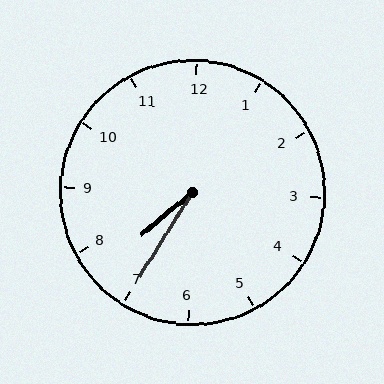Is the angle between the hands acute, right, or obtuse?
It is acute.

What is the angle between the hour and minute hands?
Approximately 18 degrees.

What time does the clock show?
7:35.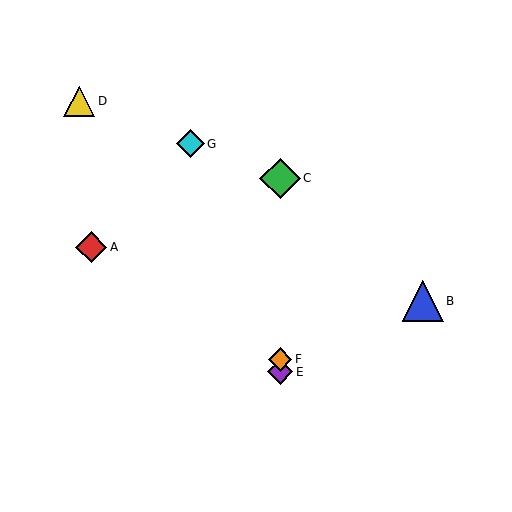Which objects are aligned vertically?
Objects C, E, F are aligned vertically.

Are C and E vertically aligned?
Yes, both are at x≈280.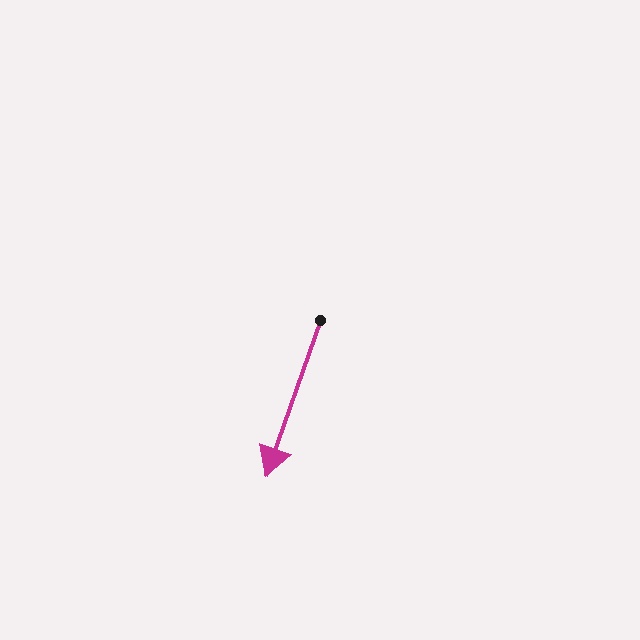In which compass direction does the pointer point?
South.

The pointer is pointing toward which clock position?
Roughly 7 o'clock.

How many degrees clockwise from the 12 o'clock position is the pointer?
Approximately 199 degrees.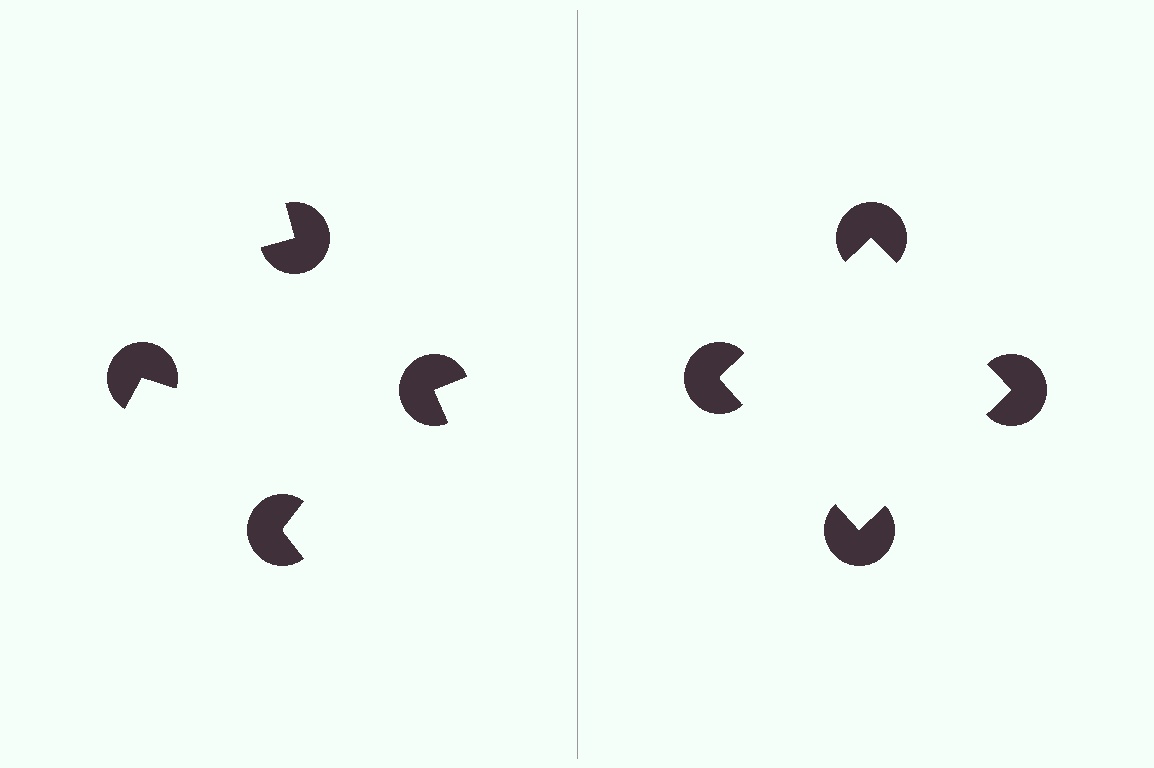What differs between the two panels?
The pac-man discs are positioned identically on both sides; only the wedge orientations differ. On the right they align to a square; on the left they are misaligned.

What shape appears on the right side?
An illusory square.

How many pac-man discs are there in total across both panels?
8 — 4 on each side.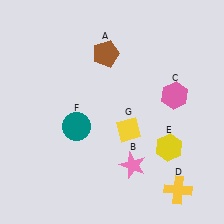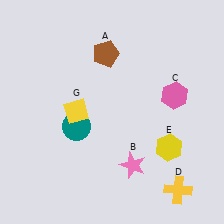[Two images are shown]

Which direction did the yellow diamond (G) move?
The yellow diamond (G) moved left.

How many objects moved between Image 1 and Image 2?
1 object moved between the two images.